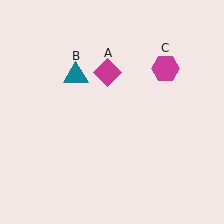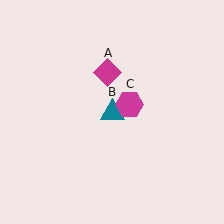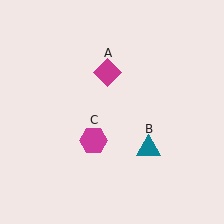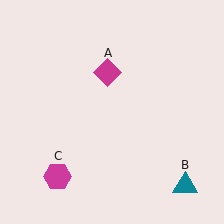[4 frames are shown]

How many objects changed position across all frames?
2 objects changed position: teal triangle (object B), magenta hexagon (object C).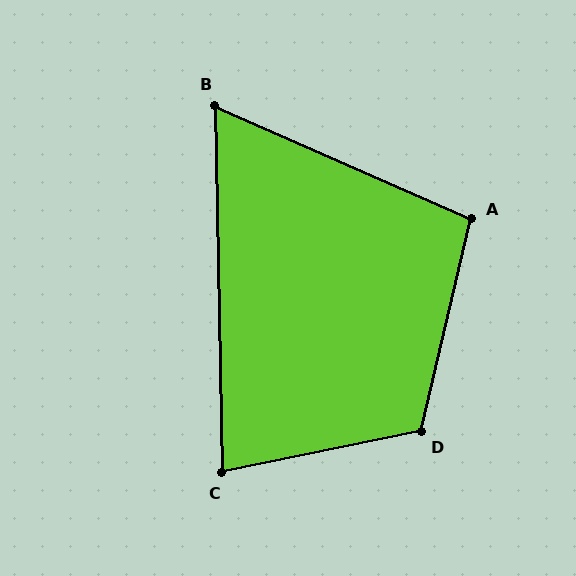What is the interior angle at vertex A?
Approximately 101 degrees (obtuse).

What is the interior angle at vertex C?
Approximately 79 degrees (acute).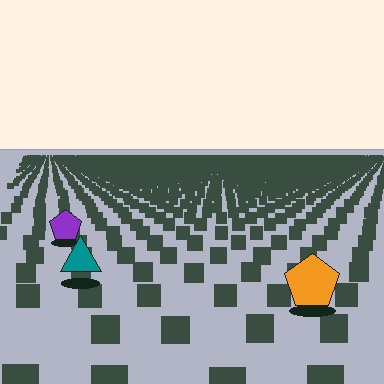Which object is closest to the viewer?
The orange pentagon is closest. The texture marks near it are larger and more spread out.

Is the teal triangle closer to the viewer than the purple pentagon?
Yes. The teal triangle is closer — you can tell from the texture gradient: the ground texture is coarser near it.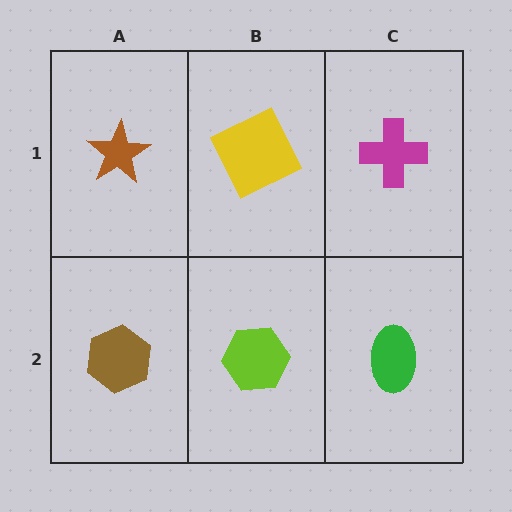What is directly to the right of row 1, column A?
A yellow square.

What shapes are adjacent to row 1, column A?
A brown hexagon (row 2, column A), a yellow square (row 1, column B).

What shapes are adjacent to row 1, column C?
A green ellipse (row 2, column C), a yellow square (row 1, column B).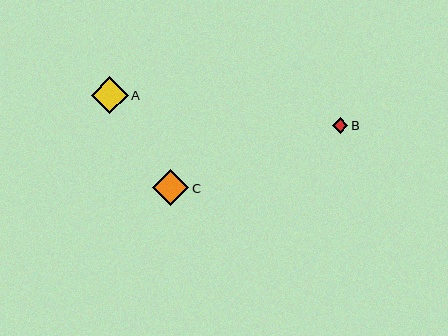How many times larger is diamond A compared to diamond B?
Diamond A is approximately 2.4 times the size of diamond B.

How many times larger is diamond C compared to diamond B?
Diamond C is approximately 2.3 times the size of diamond B.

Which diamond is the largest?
Diamond A is the largest with a size of approximately 37 pixels.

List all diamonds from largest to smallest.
From largest to smallest: A, C, B.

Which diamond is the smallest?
Diamond B is the smallest with a size of approximately 16 pixels.